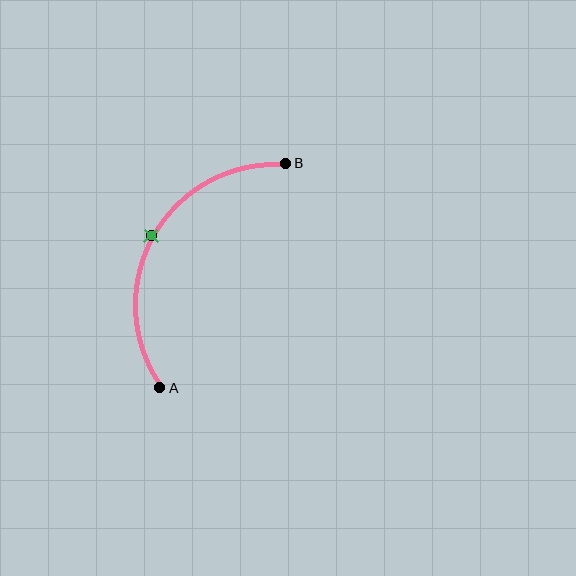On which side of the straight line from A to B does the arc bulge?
The arc bulges to the left of the straight line connecting A and B.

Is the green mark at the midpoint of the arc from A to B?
Yes. The green mark lies on the arc at equal arc-length from both A and B — it is the arc midpoint.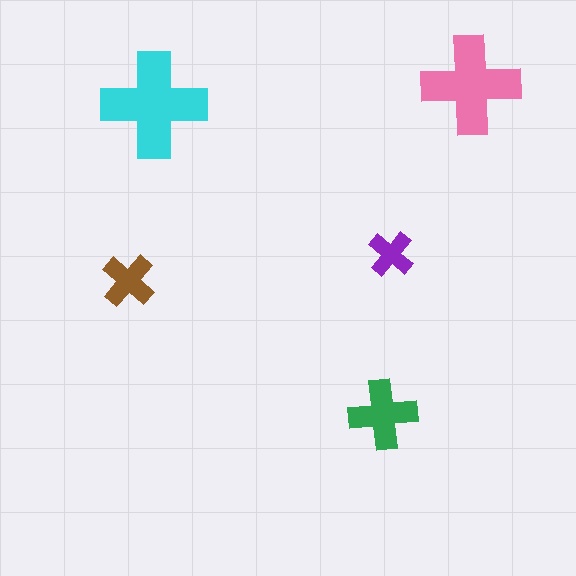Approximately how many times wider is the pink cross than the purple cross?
About 2 times wider.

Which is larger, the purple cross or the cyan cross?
The cyan one.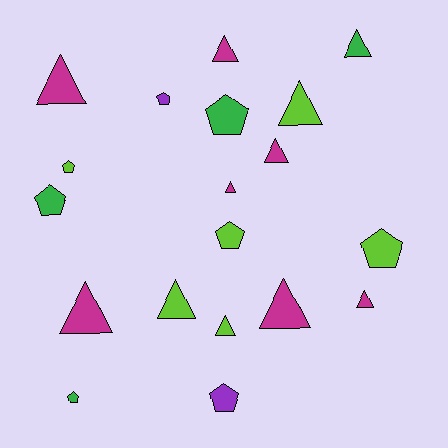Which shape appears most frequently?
Triangle, with 11 objects.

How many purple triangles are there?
There are no purple triangles.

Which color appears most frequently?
Magenta, with 7 objects.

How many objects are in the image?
There are 19 objects.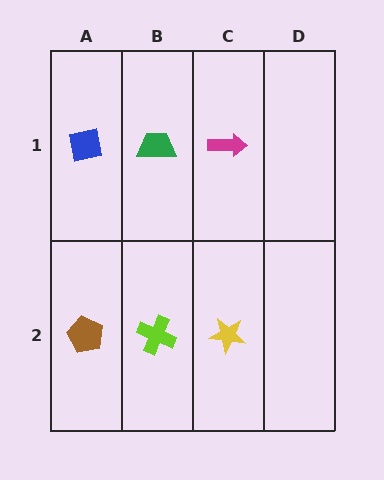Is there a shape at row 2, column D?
No, that cell is empty.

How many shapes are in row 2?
3 shapes.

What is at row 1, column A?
A blue square.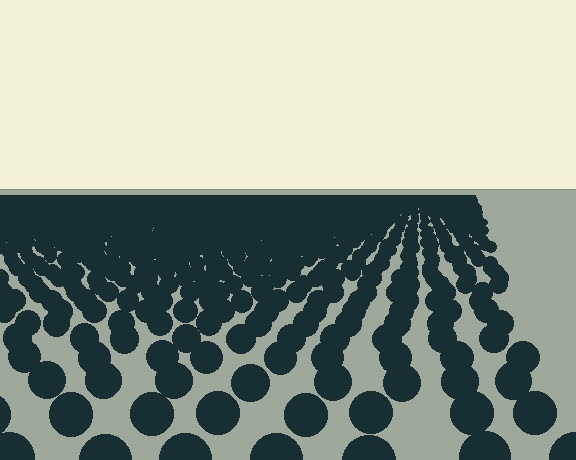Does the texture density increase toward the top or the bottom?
Density increases toward the top.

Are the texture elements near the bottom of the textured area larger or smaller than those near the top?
Larger. Near the bottom, elements are closer to the viewer and appear at a bigger on-screen size.